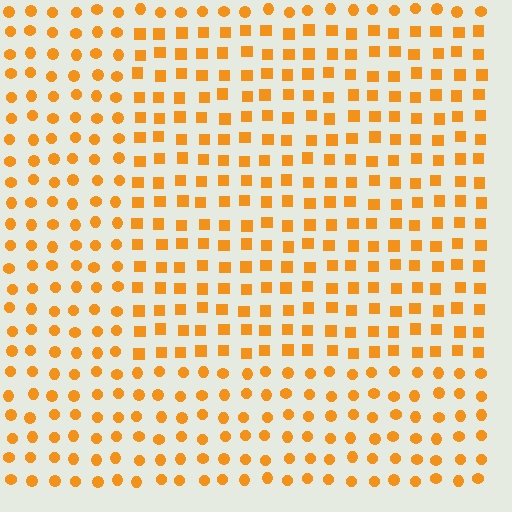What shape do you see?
I see a rectangle.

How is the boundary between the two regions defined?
The boundary is defined by a change in element shape: squares inside vs. circles outside. All elements share the same color and spacing.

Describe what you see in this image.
The image is filled with small orange elements arranged in a uniform grid. A rectangle-shaped region contains squares, while the surrounding area contains circles. The boundary is defined purely by the change in element shape.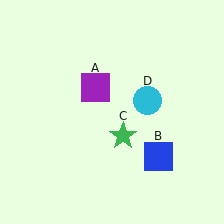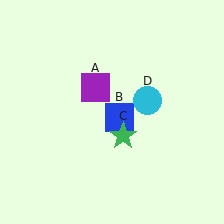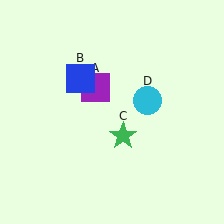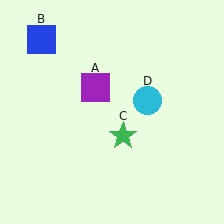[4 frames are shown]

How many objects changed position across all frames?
1 object changed position: blue square (object B).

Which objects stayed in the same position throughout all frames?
Purple square (object A) and green star (object C) and cyan circle (object D) remained stationary.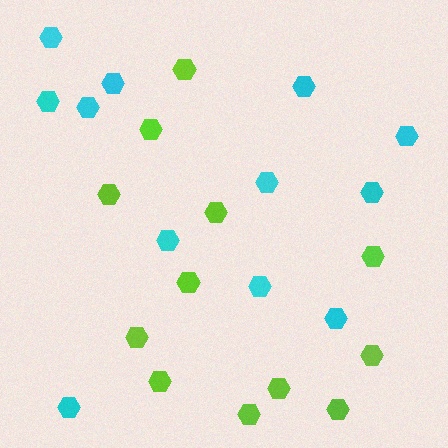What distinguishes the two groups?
There are 2 groups: one group of cyan hexagons (12) and one group of lime hexagons (12).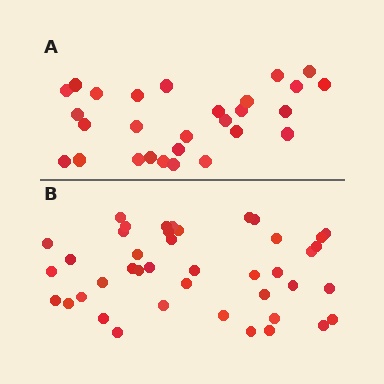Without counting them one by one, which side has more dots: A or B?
Region B (the bottom region) has more dots.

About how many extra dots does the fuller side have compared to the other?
Region B has approximately 15 more dots than region A.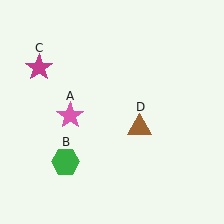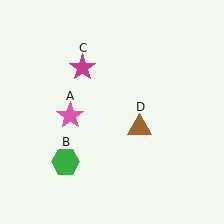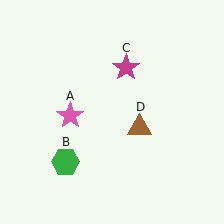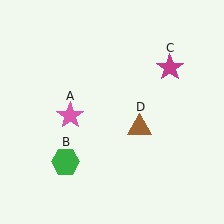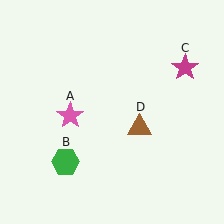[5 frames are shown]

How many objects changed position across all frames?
1 object changed position: magenta star (object C).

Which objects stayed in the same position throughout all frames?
Pink star (object A) and green hexagon (object B) and brown triangle (object D) remained stationary.